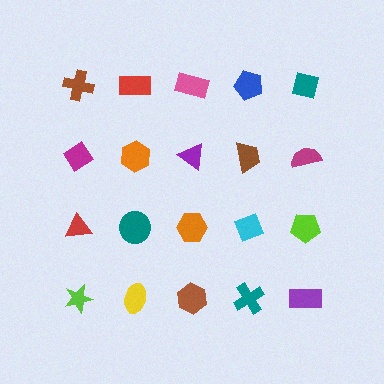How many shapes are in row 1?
5 shapes.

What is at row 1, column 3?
A pink rectangle.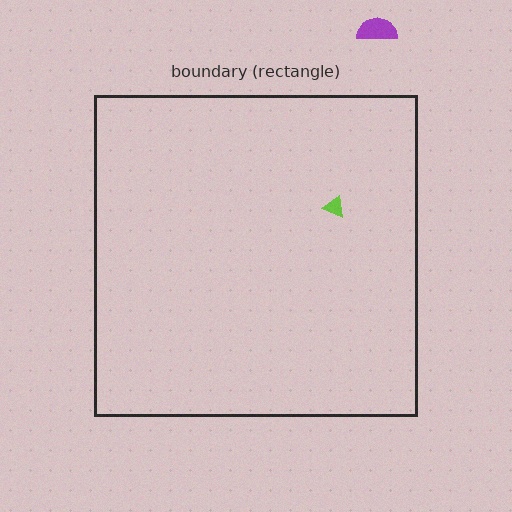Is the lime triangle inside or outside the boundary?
Inside.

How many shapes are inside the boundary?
1 inside, 1 outside.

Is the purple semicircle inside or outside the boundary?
Outside.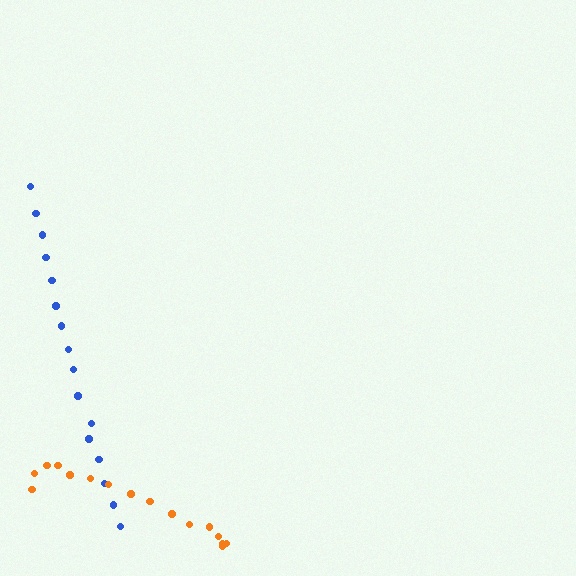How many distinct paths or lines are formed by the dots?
There are 2 distinct paths.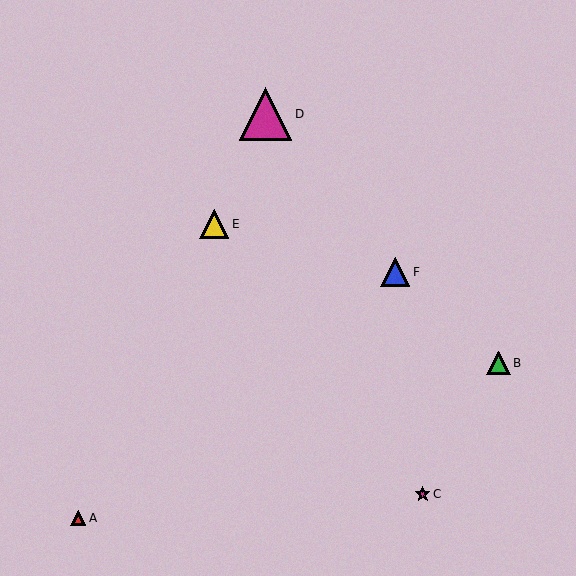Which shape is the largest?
The magenta triangle (labeled D) is the largest.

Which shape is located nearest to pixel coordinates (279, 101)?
The magenta triangle (labeled D) at (265, 114) is nearest to that location.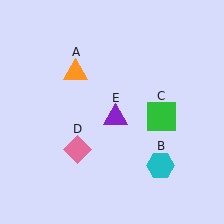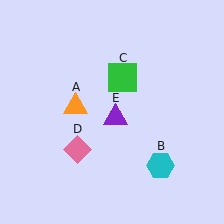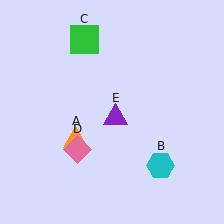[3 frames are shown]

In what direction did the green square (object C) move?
The green square (object C) moved up and to the left.